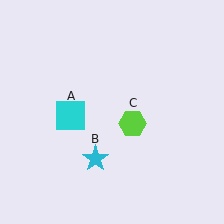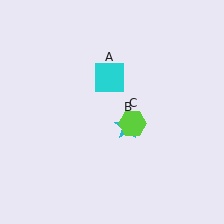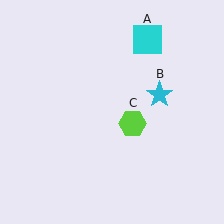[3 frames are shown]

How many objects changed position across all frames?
2 objects changed position: cyan square (object A), cyan star (object B).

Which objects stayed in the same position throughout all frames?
Lime hexagon (object C) remained stationary.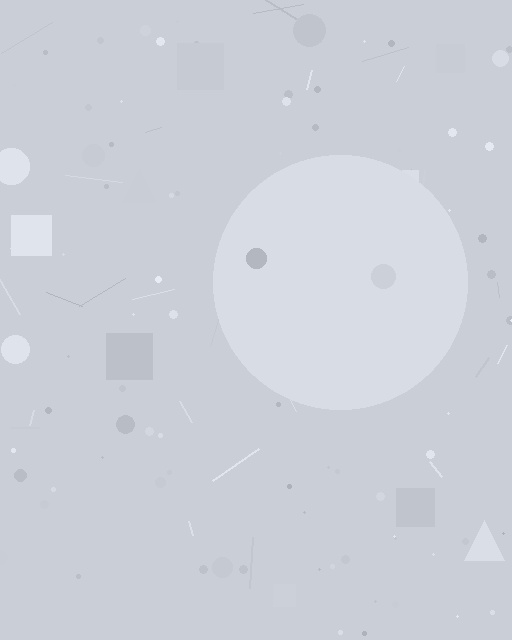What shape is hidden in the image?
A circle is hidden in the image.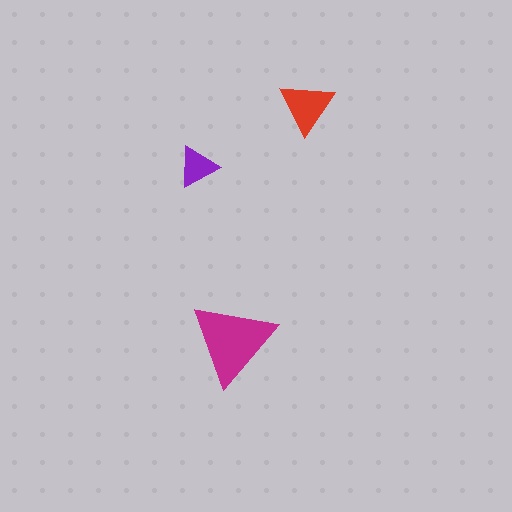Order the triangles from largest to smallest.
the magenta one, the red one, the purple one.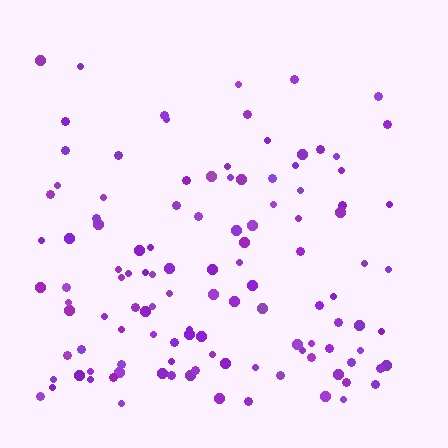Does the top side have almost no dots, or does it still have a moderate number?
Still a moderate number, just noticeably fewer than the bottom.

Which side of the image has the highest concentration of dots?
The bottom.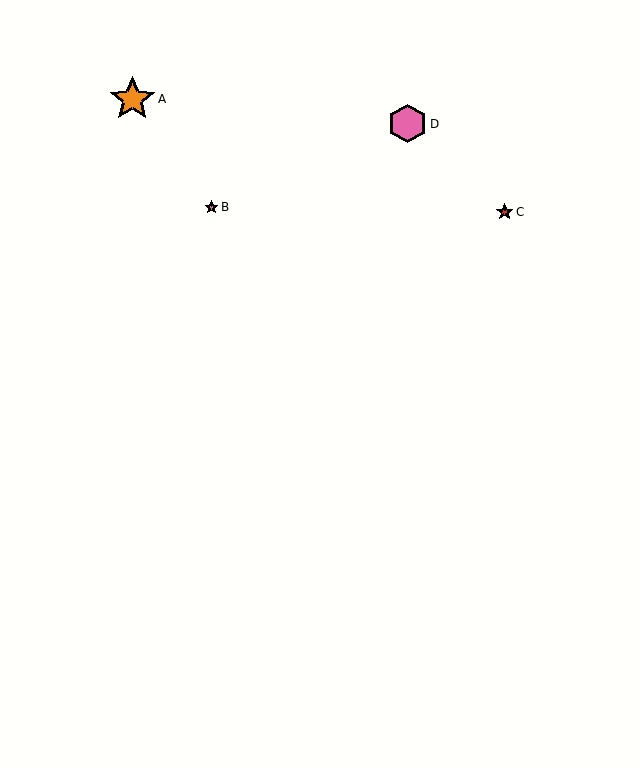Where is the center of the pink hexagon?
The center of the pink hexagon is at (407, 124).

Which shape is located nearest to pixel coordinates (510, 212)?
The red star (labeled C) at (505, 212) is nearest to that location.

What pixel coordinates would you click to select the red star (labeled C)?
Click at (505, 212) to select the red star C.